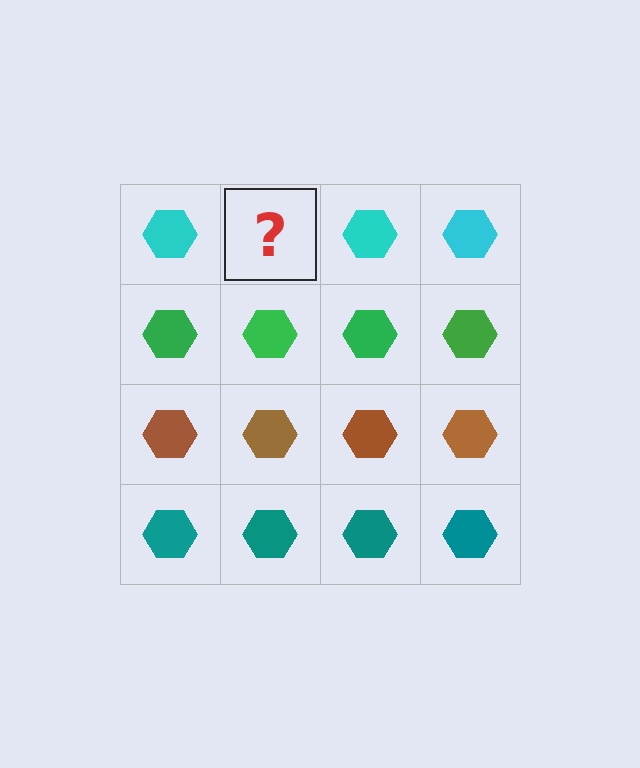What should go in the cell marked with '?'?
The missing cell should contain a cyan hexagon.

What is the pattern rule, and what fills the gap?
The rule is that each row has a consistent color. The gap should be filled with a cyan hexagon.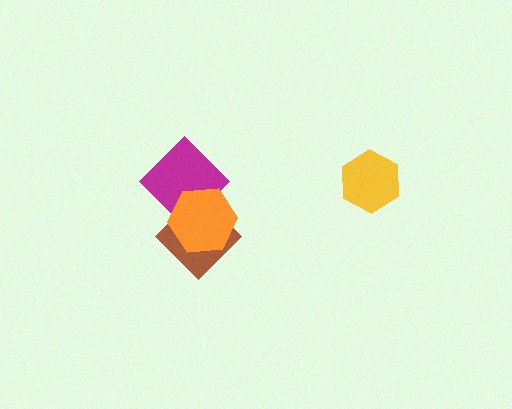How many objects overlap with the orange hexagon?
2 objects overlap with the orange hexagon.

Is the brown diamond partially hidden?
Yes, it is partially covered by another shape.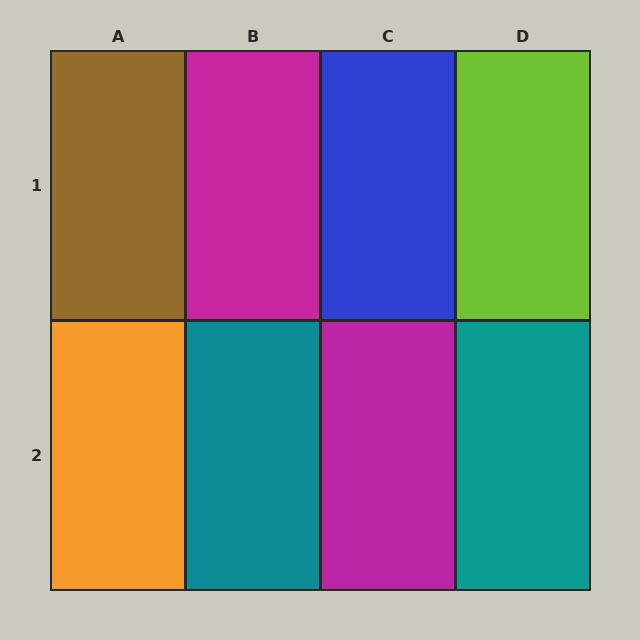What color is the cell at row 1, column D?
Lime.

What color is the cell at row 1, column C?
Blue.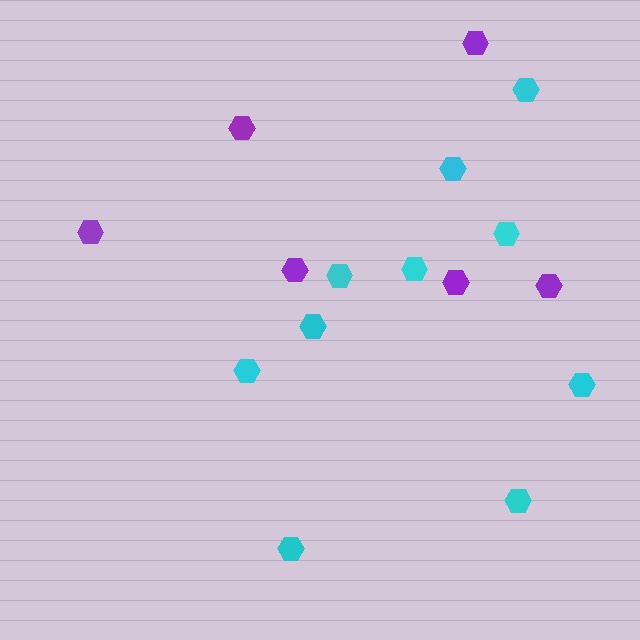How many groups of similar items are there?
There are 2 groups: one group of cyan hexagons (10) and one group of purple hexagons (6).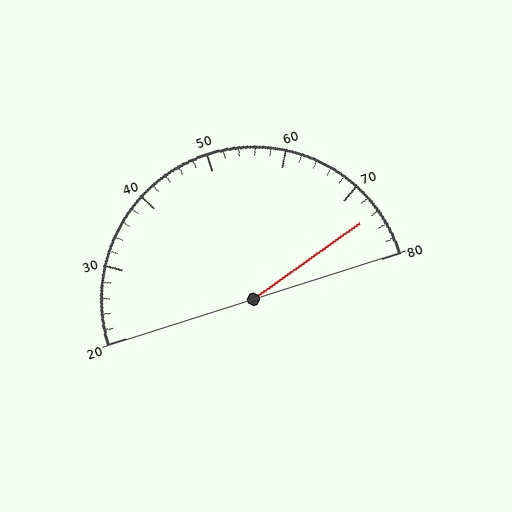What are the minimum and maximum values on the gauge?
The gauge ranges from 20 to 80.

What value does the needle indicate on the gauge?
The needle indicates approximately 74.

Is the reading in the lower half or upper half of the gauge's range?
The reading is in the upper half of the range (20 to 80).